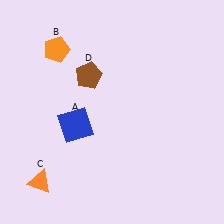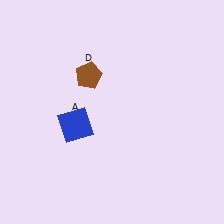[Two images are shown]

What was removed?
The orange pentagon (B), the orange triangle (C) were removed in Image 2.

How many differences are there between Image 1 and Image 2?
There are 2 differences between the two images.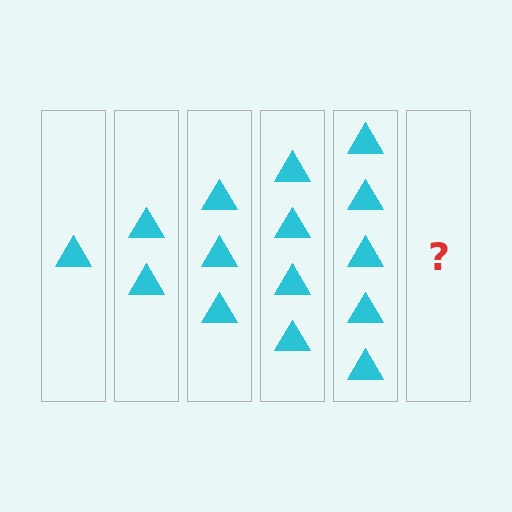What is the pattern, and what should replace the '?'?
The pattern is that each step adds one more triangle. The '?' should be 6 triangles.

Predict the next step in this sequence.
The next step is 6 triangles.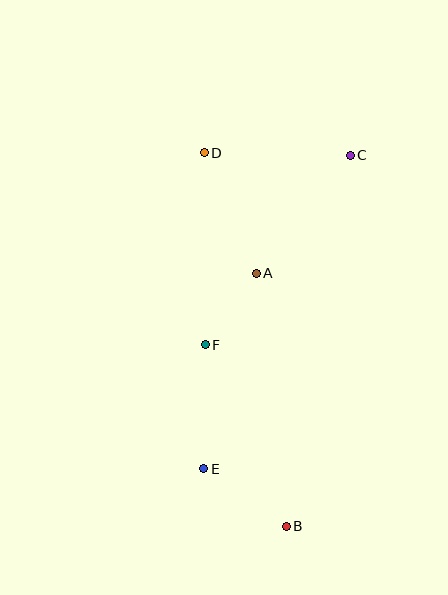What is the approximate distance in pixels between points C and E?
The distance between C and E is approximately 346 pixels.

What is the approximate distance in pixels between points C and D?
The distance between C and D is approximately 146 pixels.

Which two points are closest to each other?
Points A and F are closest to each other.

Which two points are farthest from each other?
Points B and D are farthest from each other.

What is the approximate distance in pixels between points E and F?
The distance between E and F is approximately 124 pixels.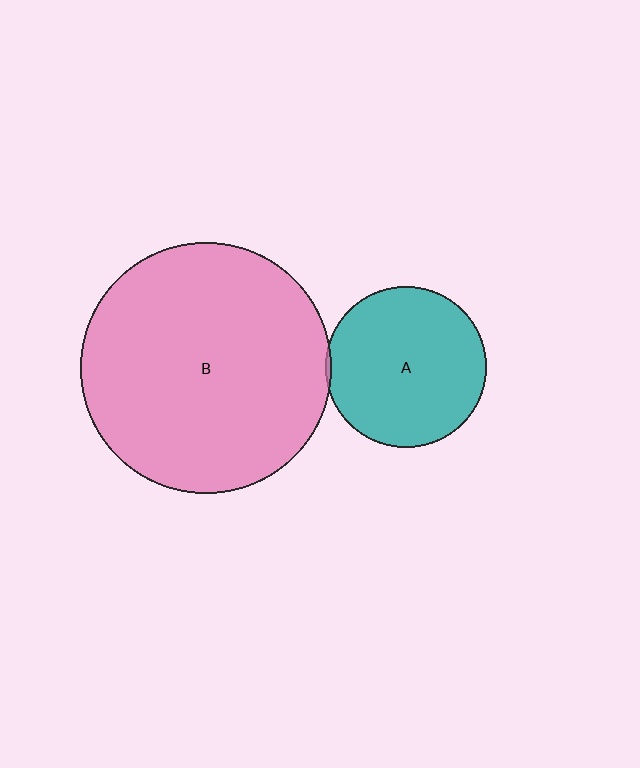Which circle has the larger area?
Circle B (pink).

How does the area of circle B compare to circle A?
Approximately 2.4 times.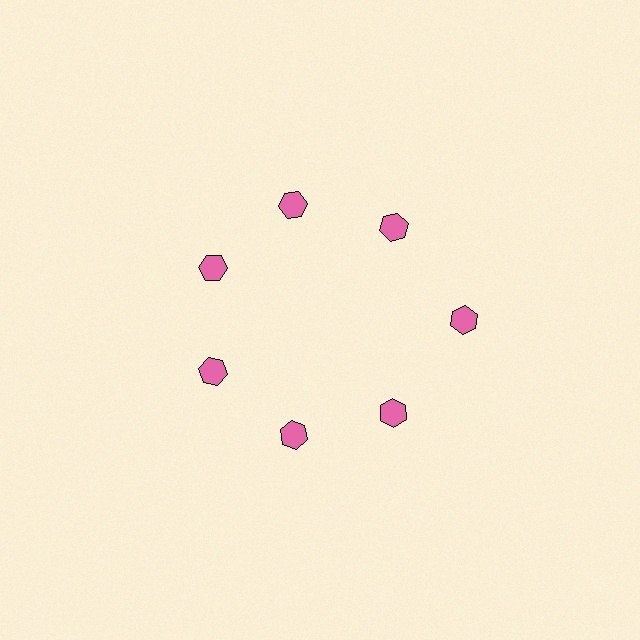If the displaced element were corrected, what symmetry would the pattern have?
It would have 7-fold rotational symmetry — the pattern would map onto itself every 51 degrees.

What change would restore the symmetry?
The symmetry would be restored by moving it inward, back onto the ring so that all 7 hexagons sit at equal angles and equal distance from the center.